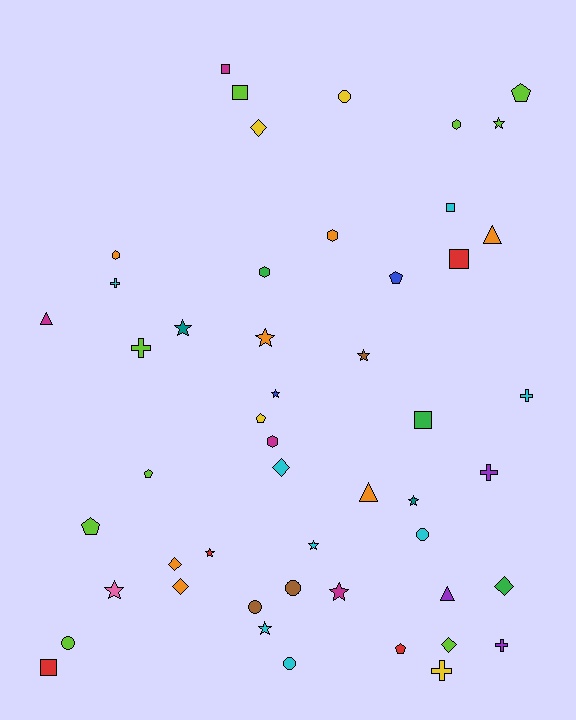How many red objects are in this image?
There are 4 red objects.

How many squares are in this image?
There are 6 squares.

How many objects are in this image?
There are 50 objects.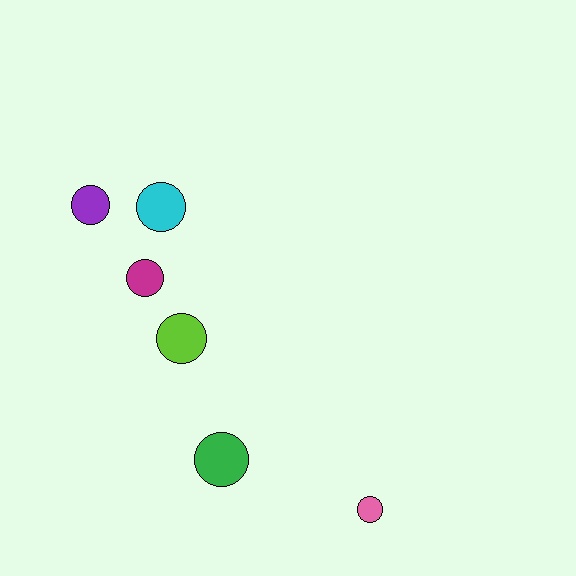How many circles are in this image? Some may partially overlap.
There are 6 circles.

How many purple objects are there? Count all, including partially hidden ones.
There is 1 purple object.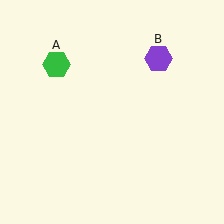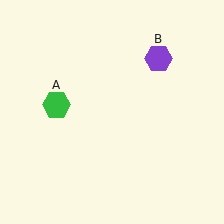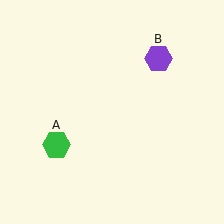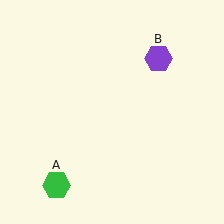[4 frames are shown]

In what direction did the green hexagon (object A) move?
The green hexagon (object A) moved down.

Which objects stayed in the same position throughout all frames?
Purple hexagon (object B) remained stationary.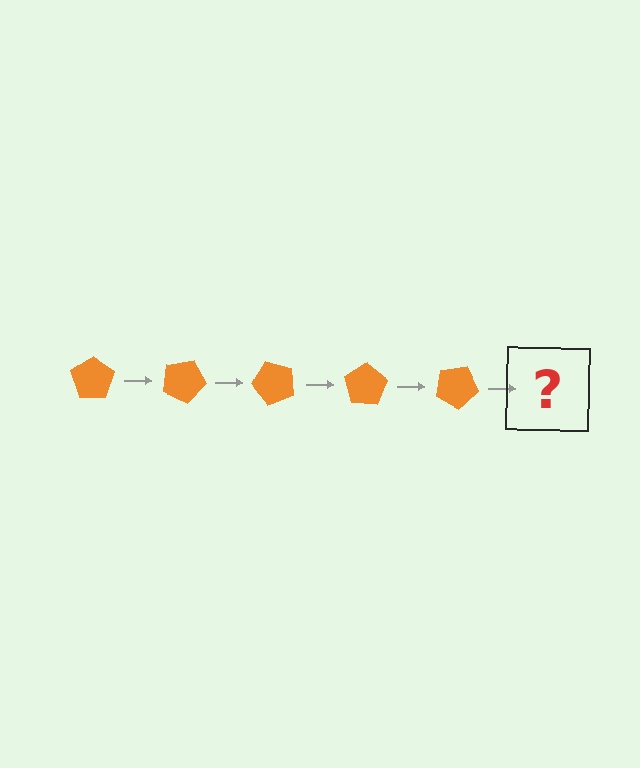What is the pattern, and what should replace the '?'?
The pattern is that the pentagon rotates 25 degrees each step. The '?' should be an orange pentagon rotated 125 degrees.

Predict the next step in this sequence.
The next step is an orange pentagon rotated 125 degrees.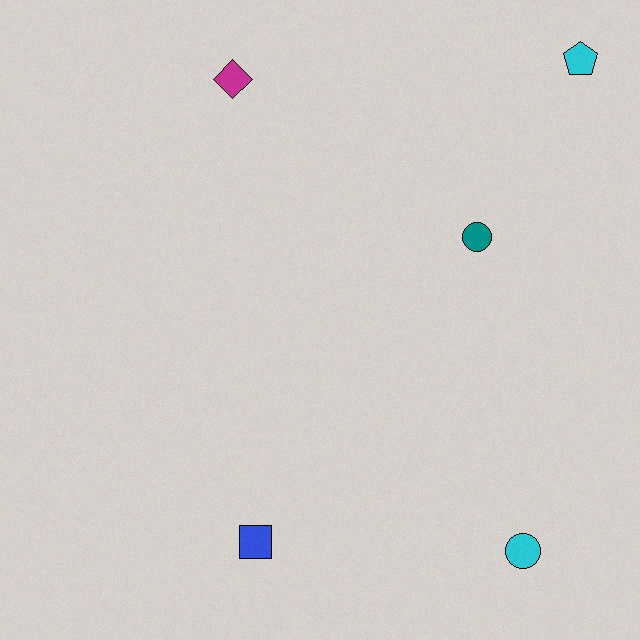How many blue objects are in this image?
There is 1 blue object.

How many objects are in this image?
There are 5 objects.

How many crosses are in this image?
There are no crosses.